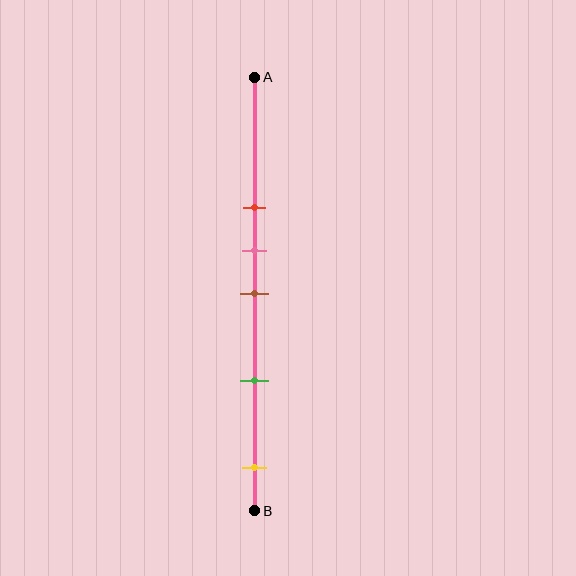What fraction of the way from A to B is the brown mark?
The brown mark is approximately 50% (0.5) of the way from A to B.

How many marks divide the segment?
There are 5 marks dividing the segment.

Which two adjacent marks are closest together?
The pink and brown marks are the closest adjacent pair.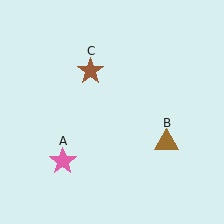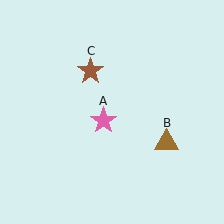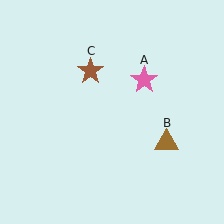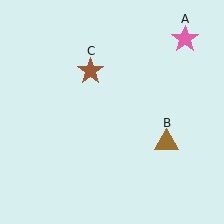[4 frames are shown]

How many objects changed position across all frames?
1 object changed position: pink star (object A).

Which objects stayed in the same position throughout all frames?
Brown triangle (object B) and brown star (object C) remained stationary.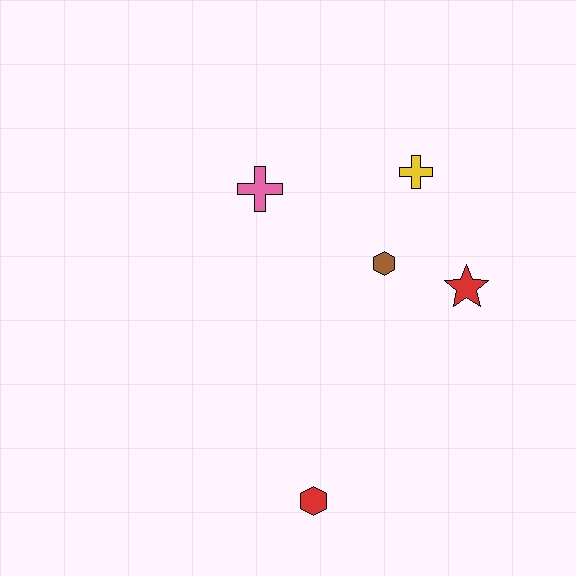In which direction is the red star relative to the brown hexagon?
The red star is to the right of the brown hexagon.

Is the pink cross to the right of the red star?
No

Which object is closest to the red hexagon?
The brown hexagon is closest to the red hexagon.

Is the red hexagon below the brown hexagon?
Yes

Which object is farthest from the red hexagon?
The yellow cross is farthest from the red hexagon.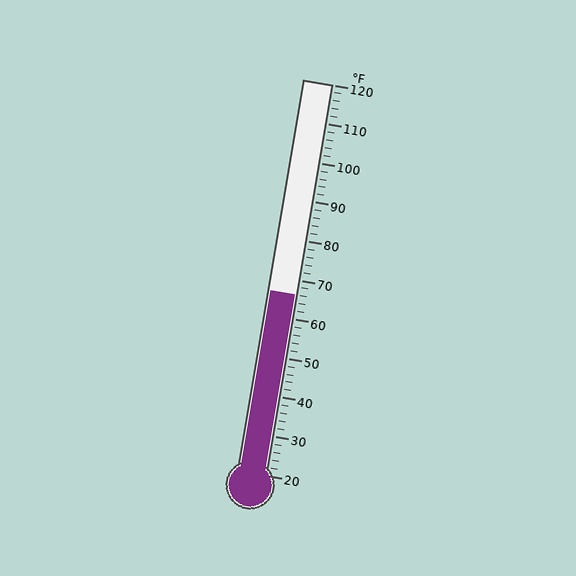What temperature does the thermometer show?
The thermometer shows approximately 66°F.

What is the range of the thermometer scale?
The thermometer scale ranges from 20°F to 120°F.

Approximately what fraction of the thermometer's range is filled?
The thermometer is filled to approximately 45% of its range.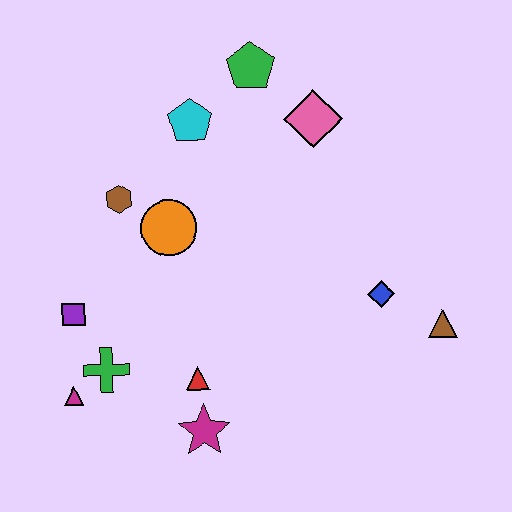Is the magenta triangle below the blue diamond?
Yes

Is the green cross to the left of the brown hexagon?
Yes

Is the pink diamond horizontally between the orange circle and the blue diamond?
Yes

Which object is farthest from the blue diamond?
The magenta triangle is farthest from the blue diamond.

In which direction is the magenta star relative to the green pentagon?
The magenta star is below the green pentagon.